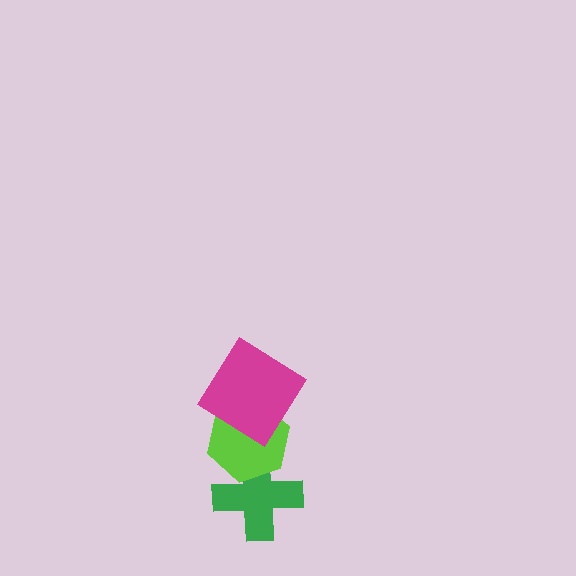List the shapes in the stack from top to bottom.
From top to bottom: the magenta diamond, the lime hexagon, the green cross.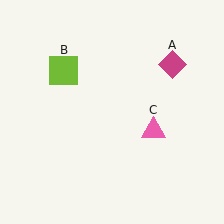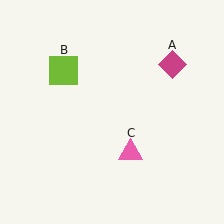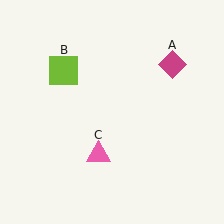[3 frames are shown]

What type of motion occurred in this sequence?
The pink triangle (object C) rotated clockwise around the center of the scene.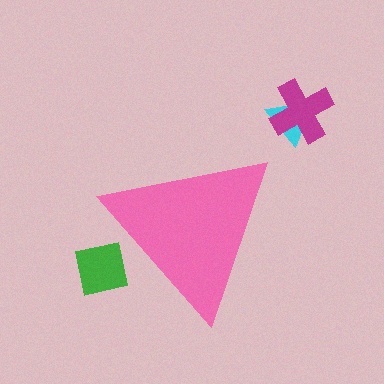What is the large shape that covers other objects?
A pink triangle.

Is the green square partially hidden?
Yes, the green square is partially hidden behind the pink triangle.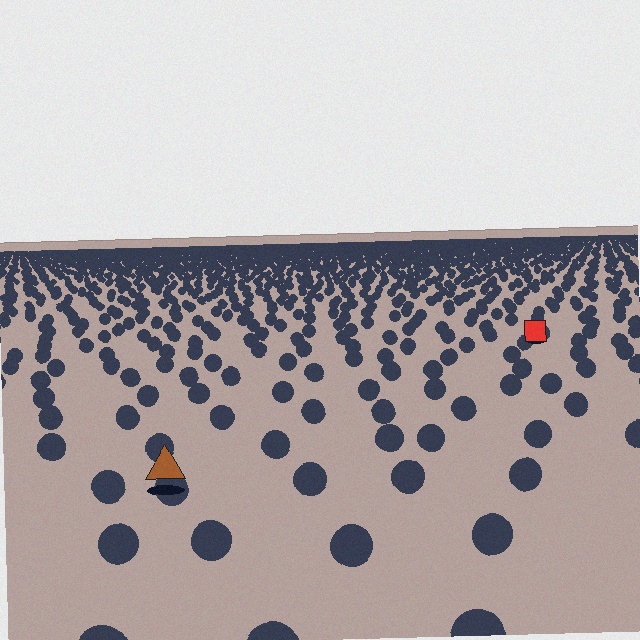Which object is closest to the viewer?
The brown triangle is closest. The texture marks near it are larger and more spread out.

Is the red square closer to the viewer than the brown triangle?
No. The brown triangle is closer — you can tell from the texture gradient: the ground texture is coarser near it.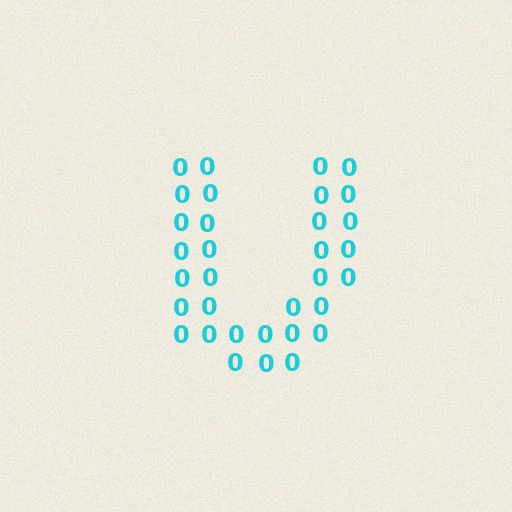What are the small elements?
The small elements are digit 0's.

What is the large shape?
The large shape is the letter U.